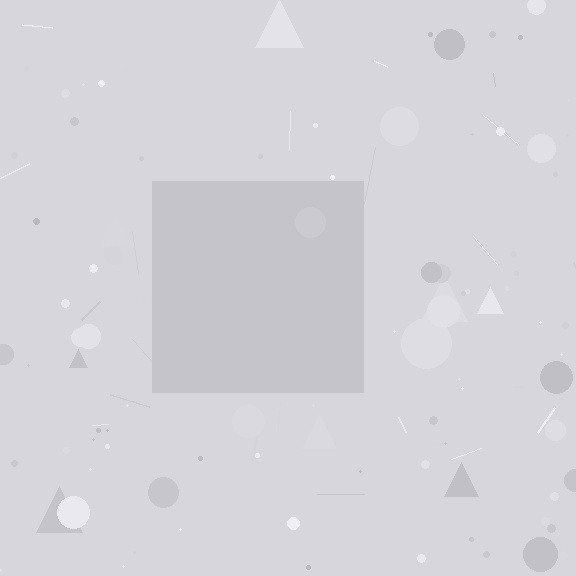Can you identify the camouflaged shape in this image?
The camouflaged shape is a square.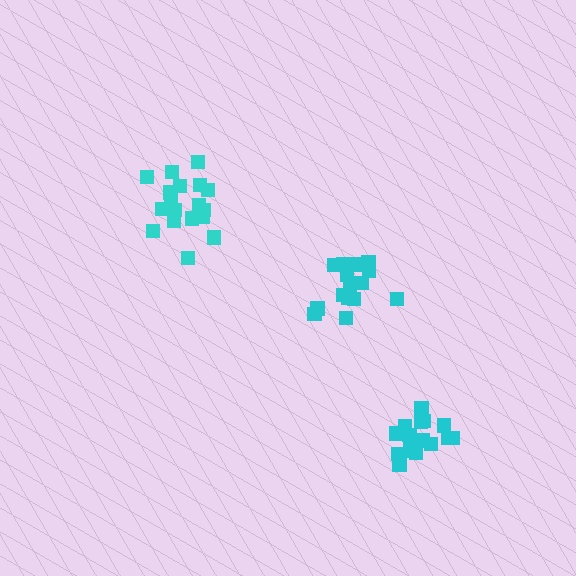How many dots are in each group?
Group 1: 19 dots, Group 2: 19 dots, Group 3: 15 dots (53 total).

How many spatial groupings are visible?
There are 3 spatial groupings.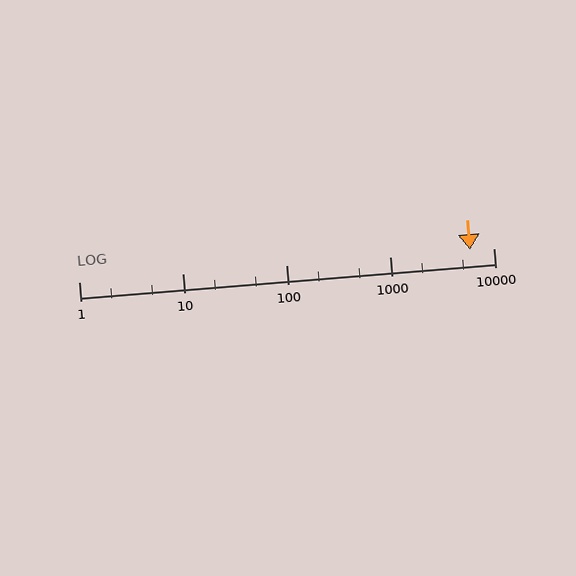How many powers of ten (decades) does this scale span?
The scale spans 4 decades, from 1 to 10000.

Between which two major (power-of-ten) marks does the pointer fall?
The pointer is between 1000 and 10000.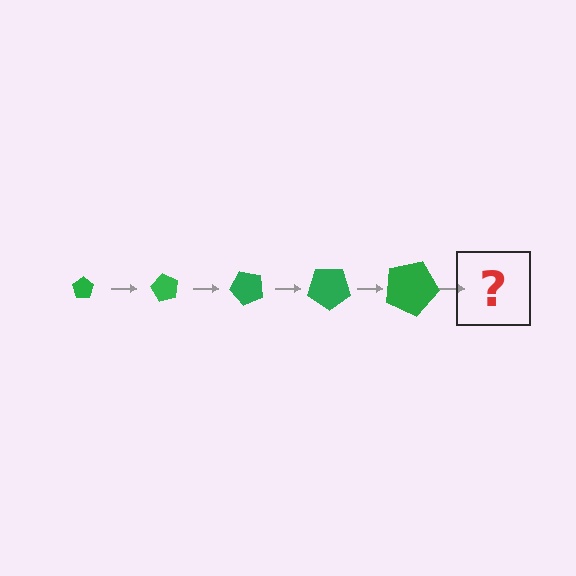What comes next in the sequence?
The next element should be a pentagon, larger than the previous one and rotated 300 degrees from the start.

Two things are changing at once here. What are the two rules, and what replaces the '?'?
The two rules are that the pentagon grows larger each step and it rotates 60 degrees each step. The '?' should be a pentagon, larger than the previous one and rotated 300 degrees from the start.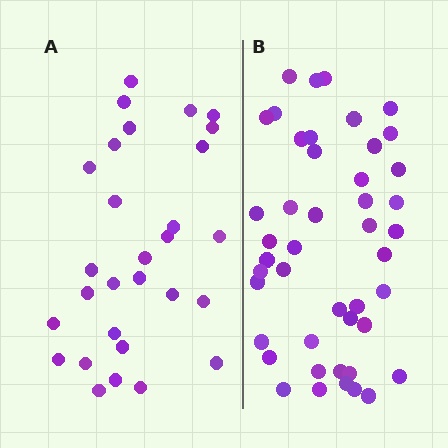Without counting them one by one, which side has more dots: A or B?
Region B (the right region) has more dots.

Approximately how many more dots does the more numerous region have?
Region B has approximately 15 more dots than region A.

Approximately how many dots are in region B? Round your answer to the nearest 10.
About 40 dots. (The exact count is 45, which rounds to 40.)